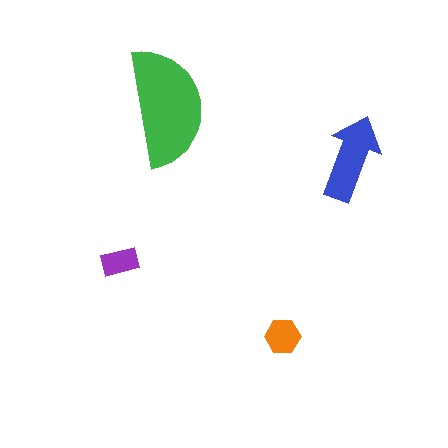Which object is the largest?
The green semicircle.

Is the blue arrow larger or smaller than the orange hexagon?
Larger.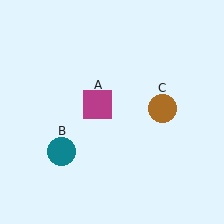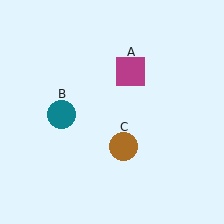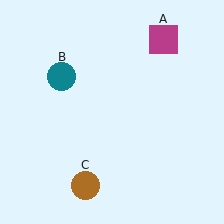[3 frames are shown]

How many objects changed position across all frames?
3 objects changed position: magenta square (object A), teal circle (object B), brown circle (object C).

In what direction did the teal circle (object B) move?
The teal circle (object B) moved up.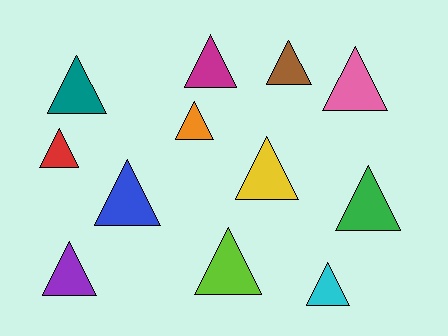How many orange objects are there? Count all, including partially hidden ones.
There is 1 orange object.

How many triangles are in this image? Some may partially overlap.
There are 12 triangles.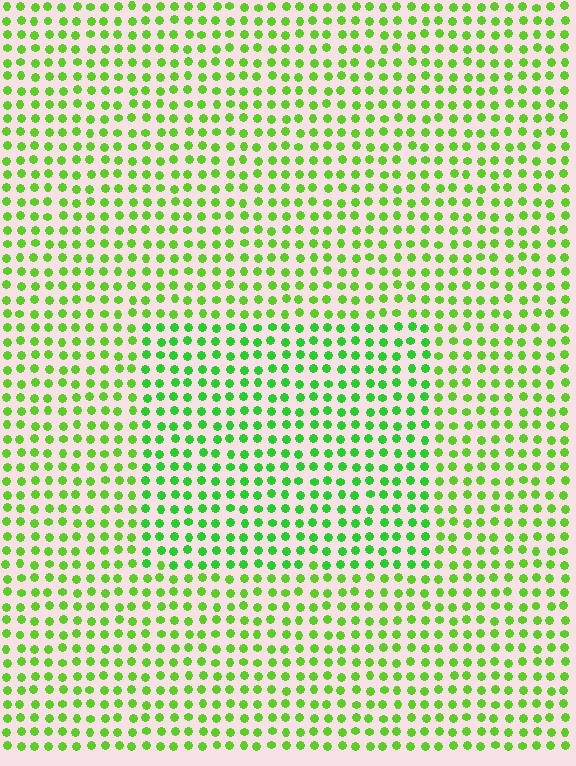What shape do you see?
I see a rectangle.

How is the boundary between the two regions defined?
The boundary is defined purely by a slight shift in hue (about 21 degrees). Spacing, size, and orientation are identical on both sides.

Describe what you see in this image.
The image is filled with small lime elements in a uniform arrangement. A rectangle-shaped region is visible where the elements are tinted to a slightly different hue, forming a subtle color boundary.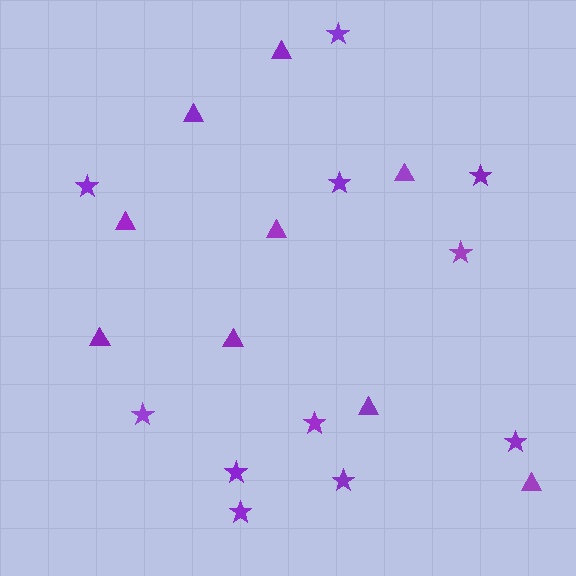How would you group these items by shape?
There are 2 groups: one group of triangles (9) and one group of stars (11).